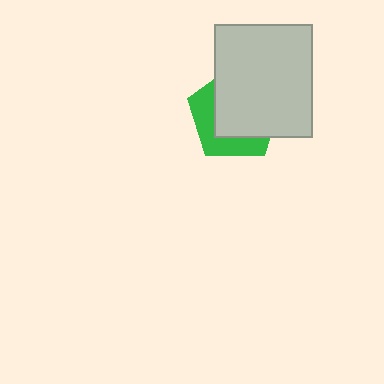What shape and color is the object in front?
The object in front is a light gray rectangle.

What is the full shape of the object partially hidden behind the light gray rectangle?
The partially hidden object is a green pentagon.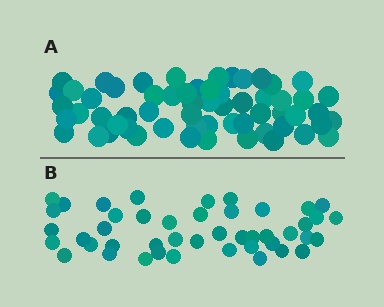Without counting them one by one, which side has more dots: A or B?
Region A (the top region) has more dots.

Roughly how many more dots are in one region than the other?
Region A has approximately 15 more dots than region B.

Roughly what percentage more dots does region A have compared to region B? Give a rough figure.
About 35% more.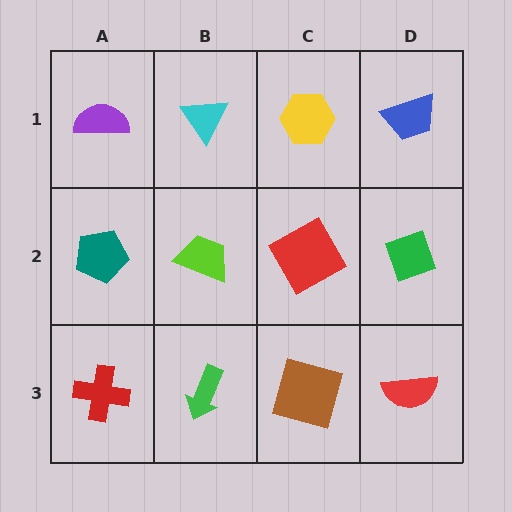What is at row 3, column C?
A brown square.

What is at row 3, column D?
A red semicircle.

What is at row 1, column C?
A yellow hexagon.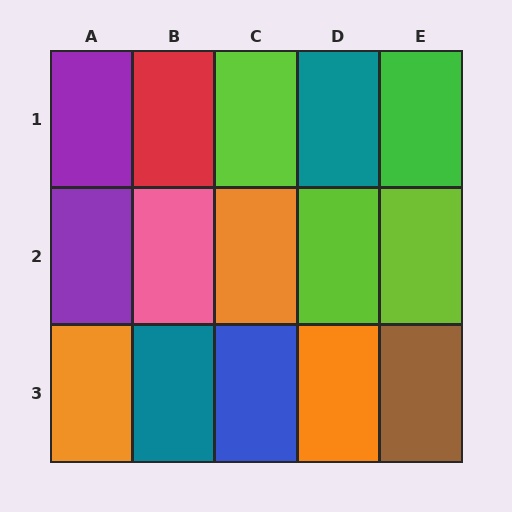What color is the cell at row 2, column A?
Purple.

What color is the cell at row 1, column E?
Green.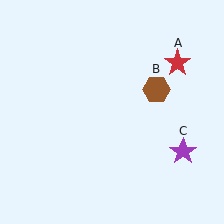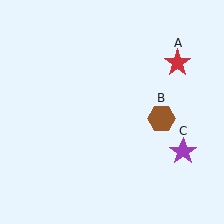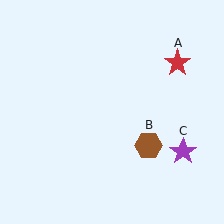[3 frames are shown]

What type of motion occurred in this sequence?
The brown hexagon (object B) rotated clockwise around the center of the scene.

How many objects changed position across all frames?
1 object changed position: brown hexagon (object B).